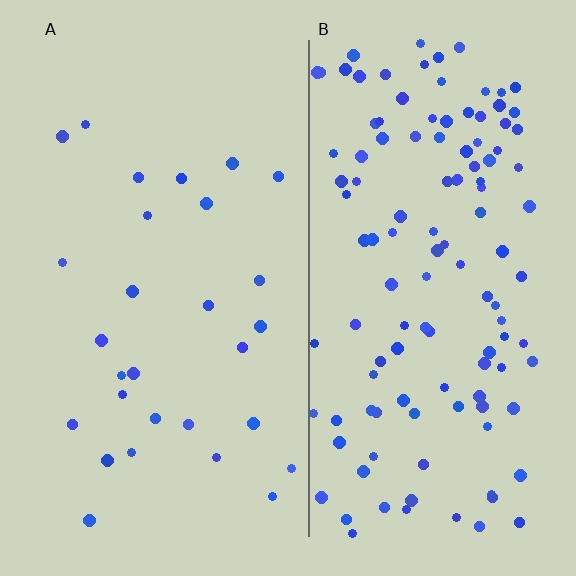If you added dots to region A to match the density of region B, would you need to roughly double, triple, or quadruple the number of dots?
Approximately quadruple.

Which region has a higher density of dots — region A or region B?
B (the right).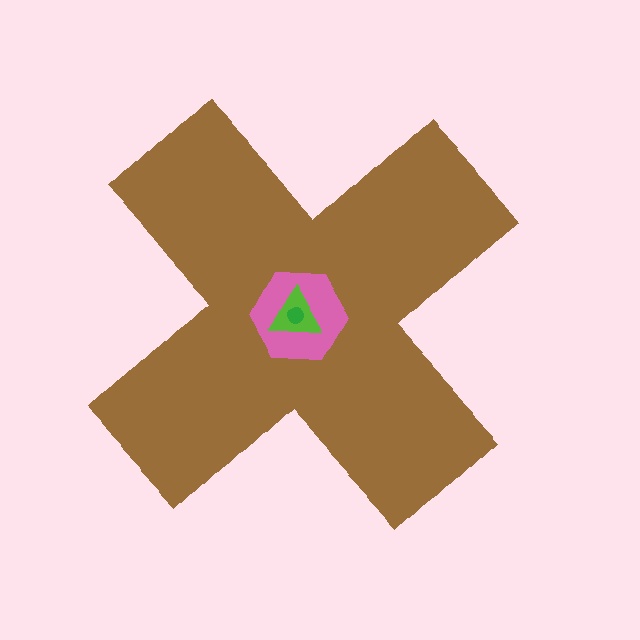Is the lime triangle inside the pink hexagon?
Yes.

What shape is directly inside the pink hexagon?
The lime triangle.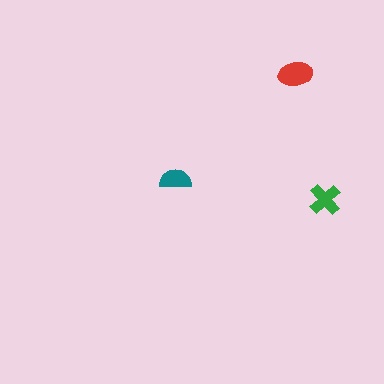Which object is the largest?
The red ellipse.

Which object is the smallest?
The teal semicircle.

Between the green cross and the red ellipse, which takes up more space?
The red ellipse.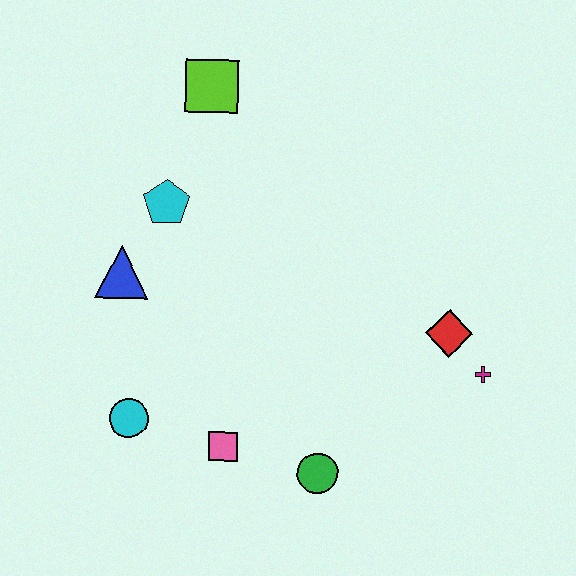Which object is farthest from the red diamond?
The lime square is farthest from the red diamond.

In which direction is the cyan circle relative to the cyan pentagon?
The cyan circle is below the cyan pentagon.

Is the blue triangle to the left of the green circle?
Yes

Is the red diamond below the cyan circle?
No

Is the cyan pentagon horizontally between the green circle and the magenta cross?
No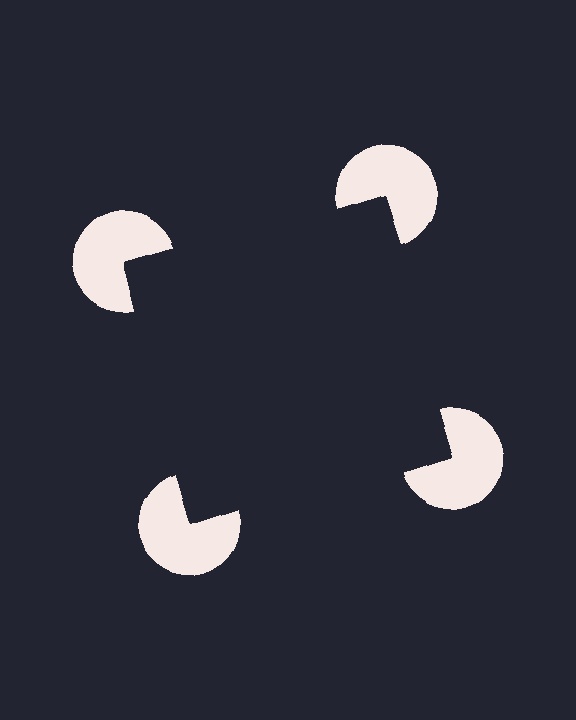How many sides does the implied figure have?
4 sides.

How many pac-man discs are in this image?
There are 4 — one at each vertex of the illusory square.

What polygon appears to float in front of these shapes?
An illusory square — its edges are inferred from the aligned wedge cuts in the pac-man discs, not physically drawn.